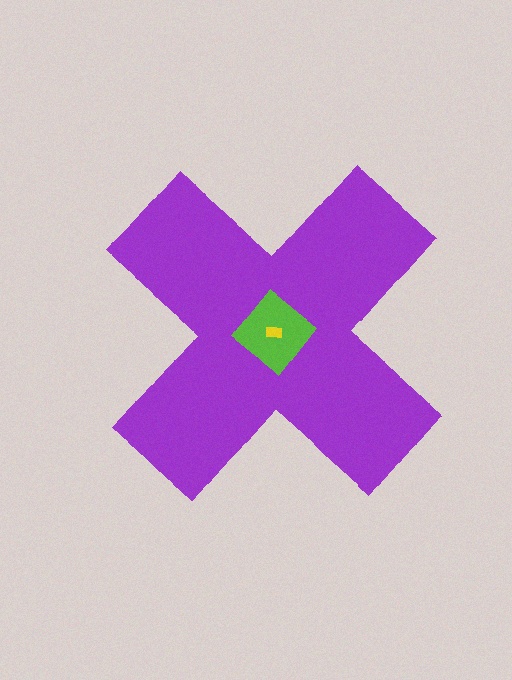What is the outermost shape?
The purple cross.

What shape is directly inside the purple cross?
The lime diamond.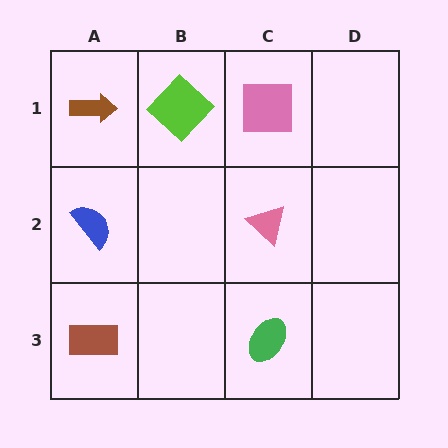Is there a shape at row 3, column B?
No, that cell is empty.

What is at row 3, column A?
A brown rectangle.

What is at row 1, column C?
A pink square.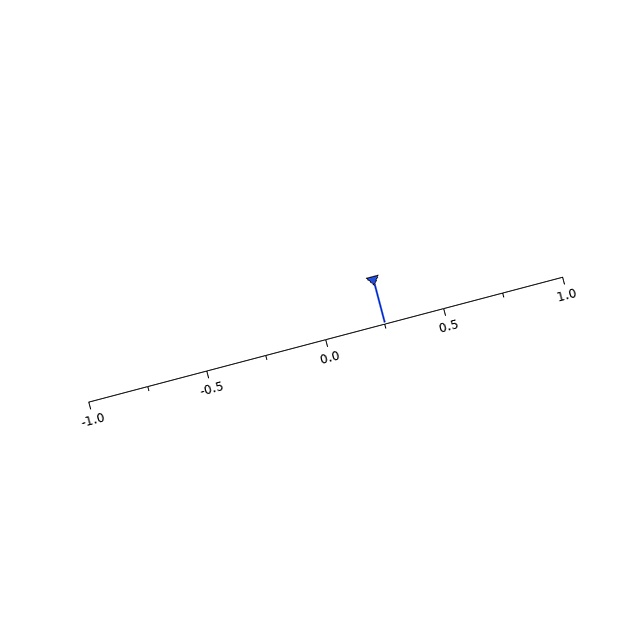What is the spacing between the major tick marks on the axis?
The major ticks are spaced 0.5 apart.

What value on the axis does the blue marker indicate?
The marker indicates approximately 0.25.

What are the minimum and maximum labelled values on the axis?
The axis runs from -1.0 to 1.0.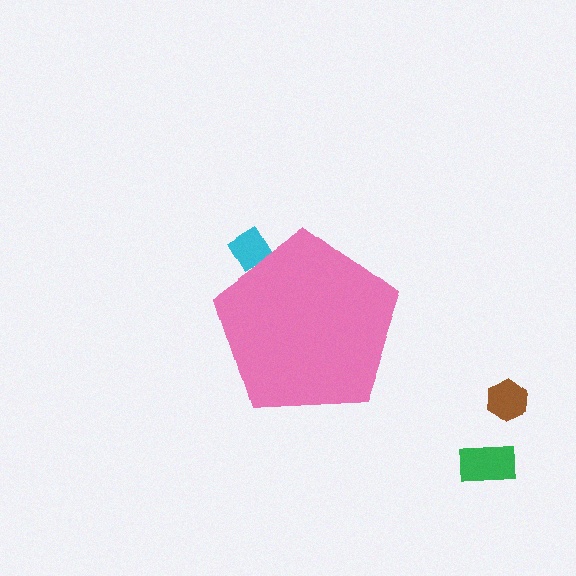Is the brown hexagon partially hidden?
No, the brown hexagon is fully visible.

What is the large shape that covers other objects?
A pink pentagon.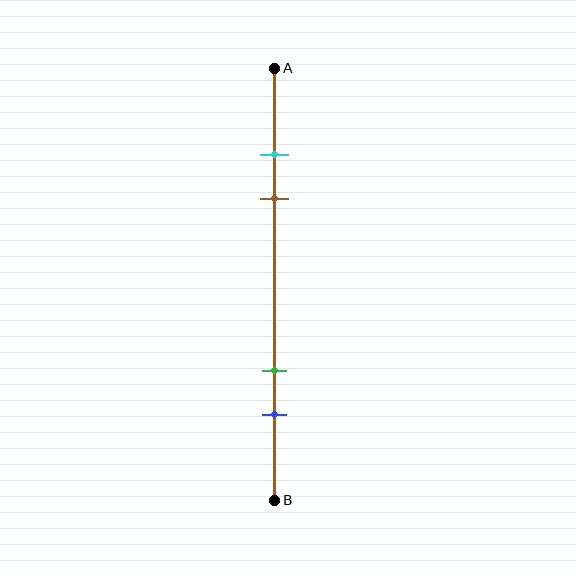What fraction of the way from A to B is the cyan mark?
The cyan mark is approximately 20% (0.2) of the way from A to B.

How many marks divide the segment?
There are 4 marks dividing the segment.